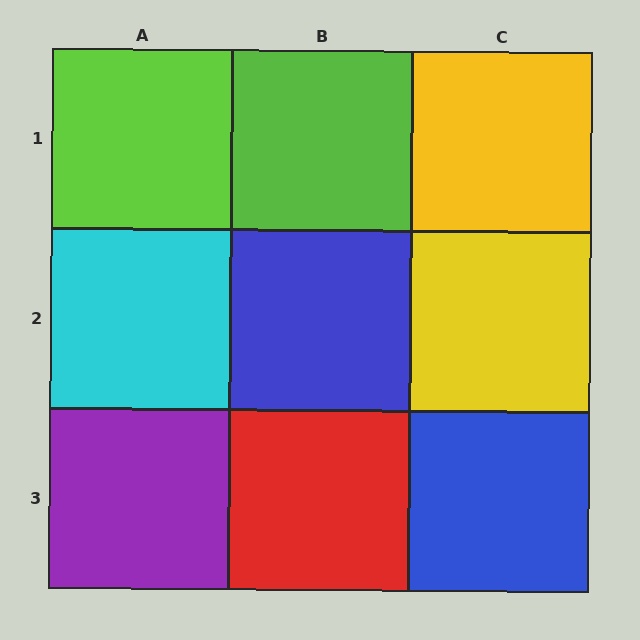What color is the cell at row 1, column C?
Yellow.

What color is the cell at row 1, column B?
Lime.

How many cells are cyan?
1 cell is cyan.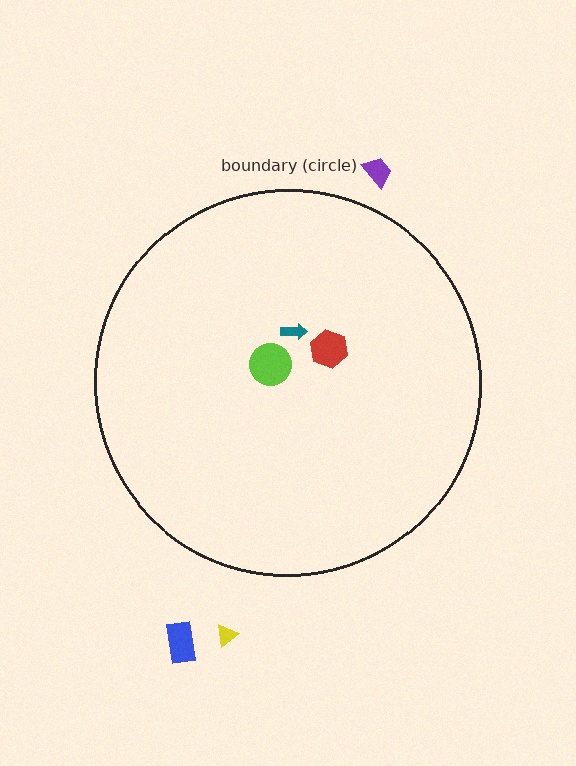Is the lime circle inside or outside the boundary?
Inside.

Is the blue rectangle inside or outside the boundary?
Outside.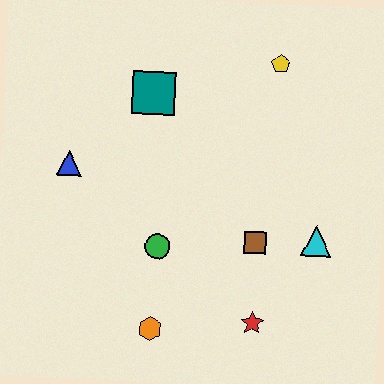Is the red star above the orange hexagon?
Yes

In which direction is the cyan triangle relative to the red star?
The cyan triangle is above the red star.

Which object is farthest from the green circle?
The yellow pentagon is farthest from the green circle.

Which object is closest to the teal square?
The blue triangle is closest to the teal square.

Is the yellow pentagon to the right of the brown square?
Yes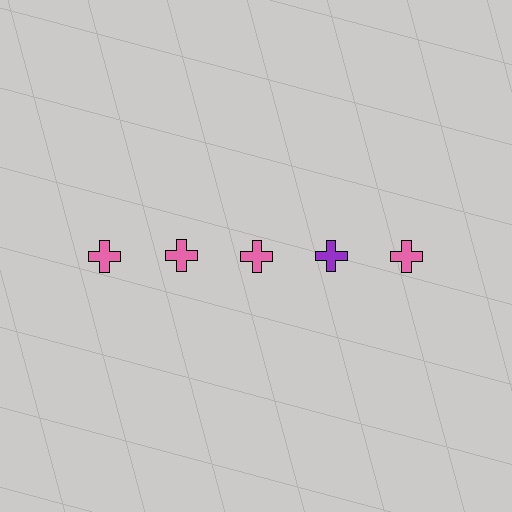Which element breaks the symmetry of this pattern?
The purple cross in the top row, second from right column breaks the symmetry. All other shapes are pink crosses.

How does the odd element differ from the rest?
It has a different color: purple instead of pink.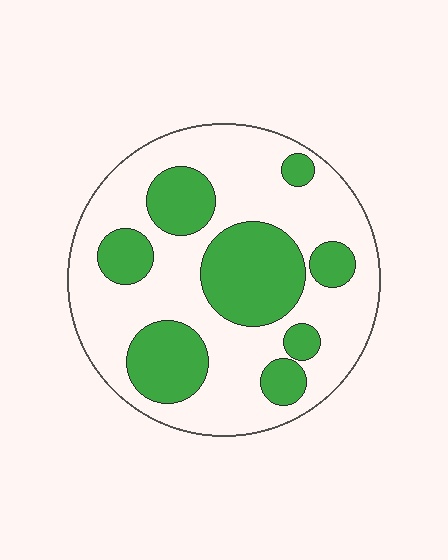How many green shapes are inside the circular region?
8.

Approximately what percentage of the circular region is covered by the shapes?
Approximately 35%.